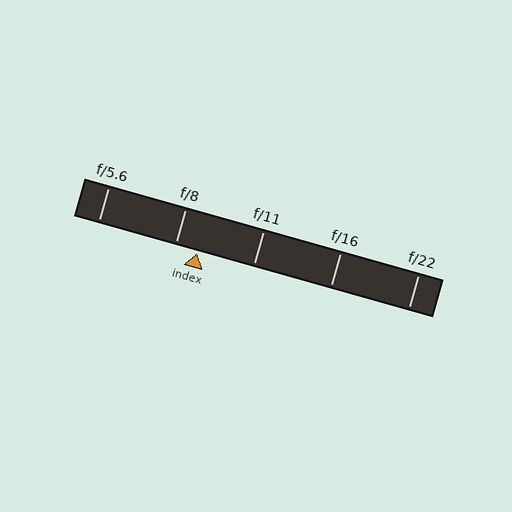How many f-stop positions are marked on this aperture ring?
There are 5 f-stop positions marked.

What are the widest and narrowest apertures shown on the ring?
The widest aperture shown is f/5.6 and the narrowest is f/22.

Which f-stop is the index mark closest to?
The index mark is closest to f/8.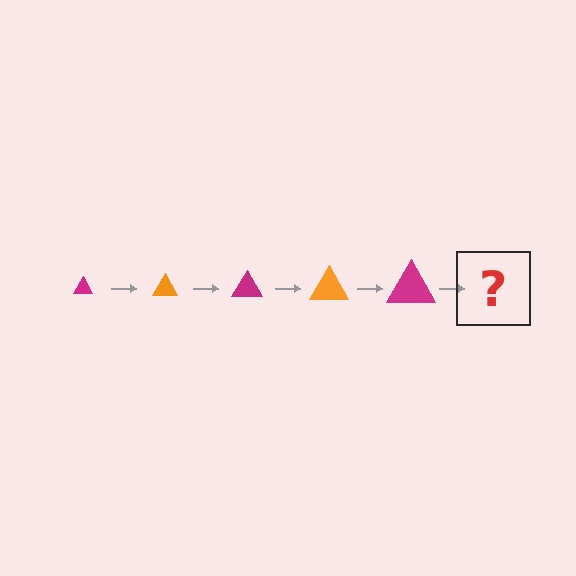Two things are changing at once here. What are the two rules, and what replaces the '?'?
The two rules are that the triangle grows larger each step and the color cycles through magenta and orange. The '?' should be an orange triangle, larger than the previous one.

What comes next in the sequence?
The next element should be an orange triangle, larger than the previous one.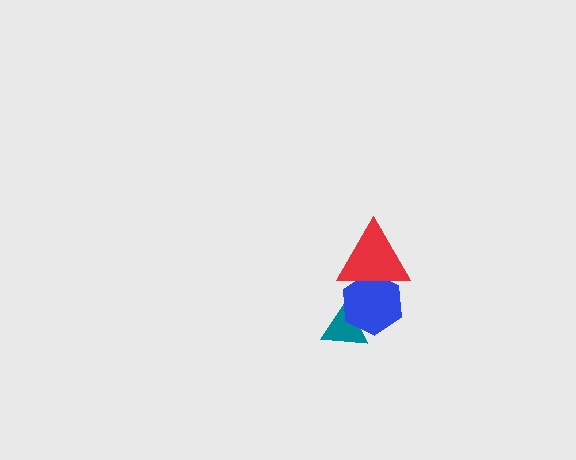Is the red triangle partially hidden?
No, no other shape covers it.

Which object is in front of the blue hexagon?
The red triangle is in front of the blue hexagon.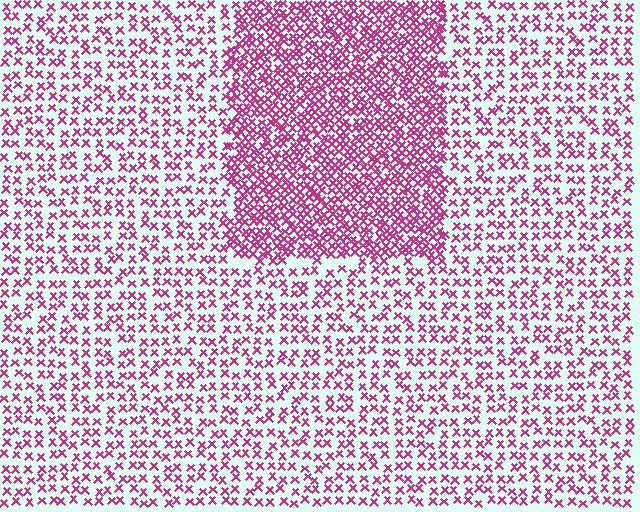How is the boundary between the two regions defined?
The boundary is defined by a change in element density (approximately 2.2x ratio). All elements are the same color, size, and shape.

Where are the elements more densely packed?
The elements are more densely packed inside the rectangle boundary.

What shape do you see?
I see a rectangle.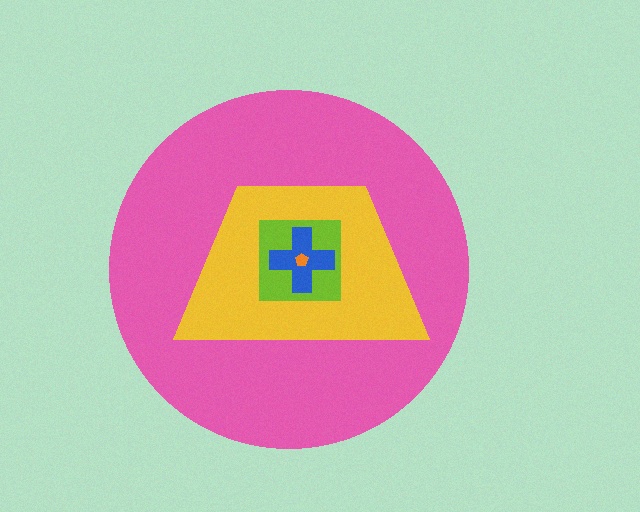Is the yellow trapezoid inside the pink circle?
Yes.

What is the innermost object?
The orange pentagon.